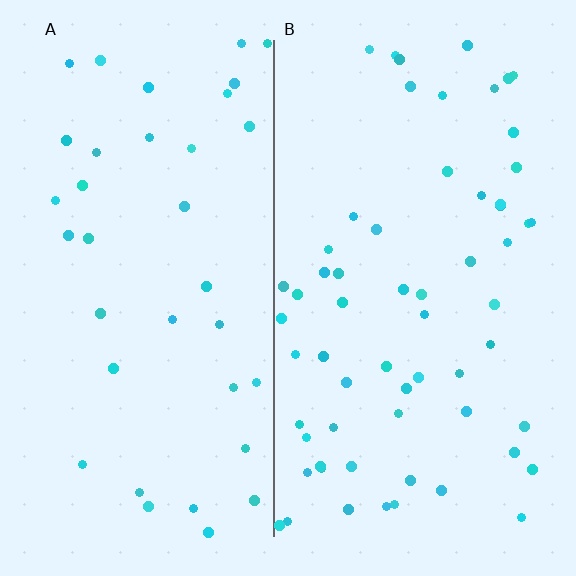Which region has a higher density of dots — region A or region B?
B (the right).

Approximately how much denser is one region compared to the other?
Approximately 1.7× — region B over region A.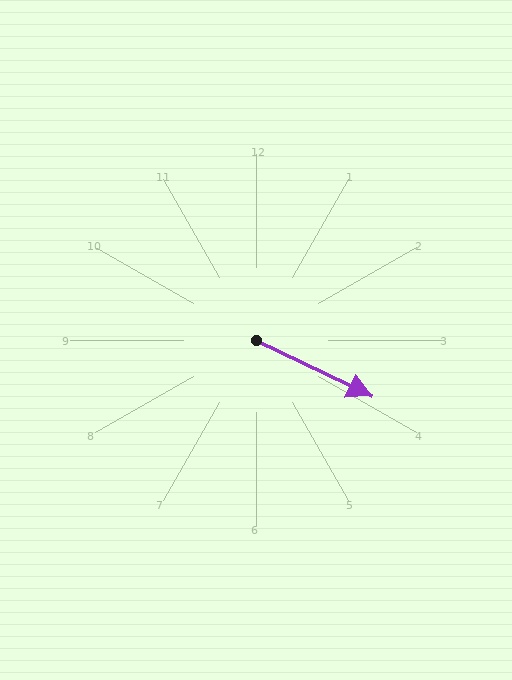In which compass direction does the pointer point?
Southeast.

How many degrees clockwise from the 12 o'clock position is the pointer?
Approximately 116 degrees.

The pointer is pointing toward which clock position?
Roughly 4 o'clock.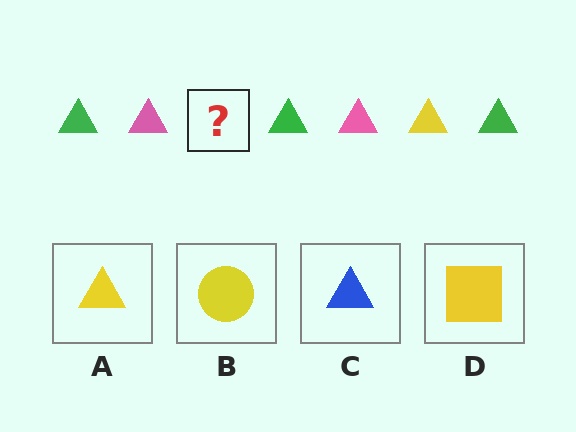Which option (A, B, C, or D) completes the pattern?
A.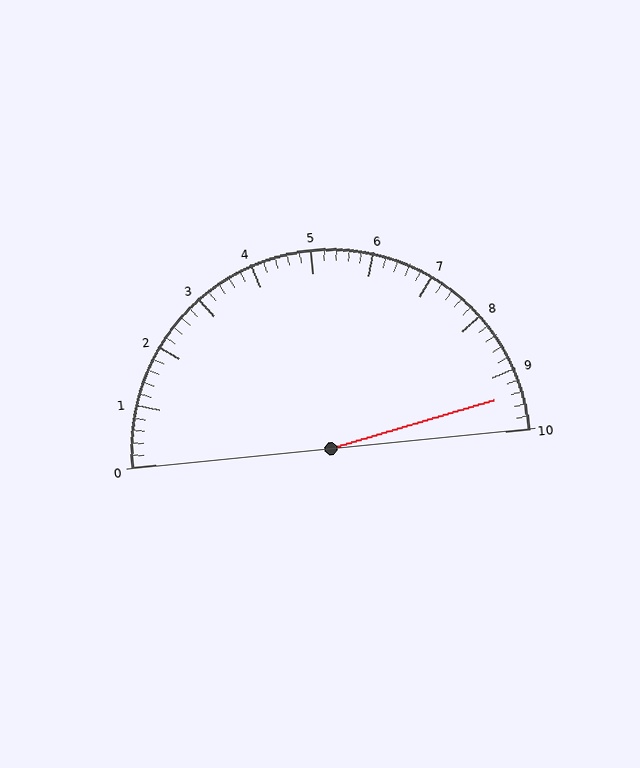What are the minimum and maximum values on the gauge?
The gauge ranges from 0 to 10.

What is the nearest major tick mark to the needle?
The nearest major tick mark is 9.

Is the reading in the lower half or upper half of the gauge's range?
The reading is in the upper half of the range (0 to 10).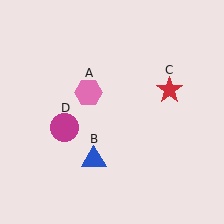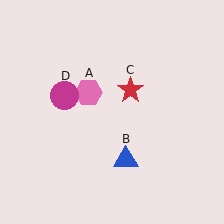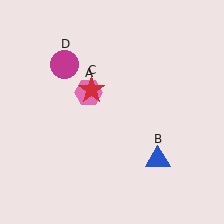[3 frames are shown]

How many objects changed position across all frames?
3 objects changed position: blue triangle (object B), red star (object C), magenta circle (object D).